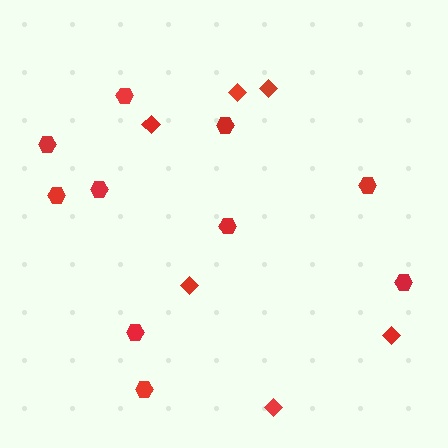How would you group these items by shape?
There are 2 groups: one group of diamonds (6) and one group of hexagons (10).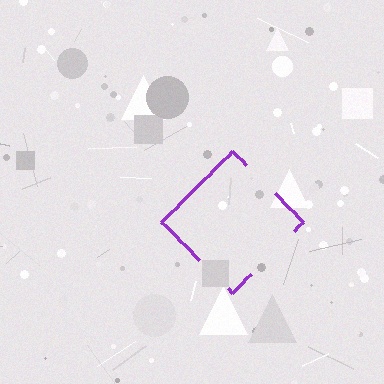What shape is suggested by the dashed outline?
The dashed outline suggests a diamond.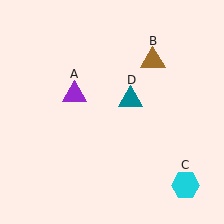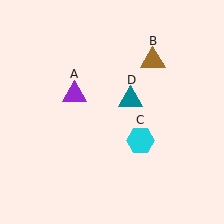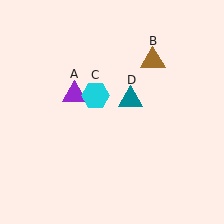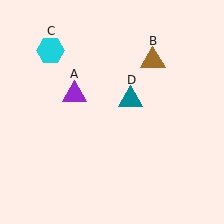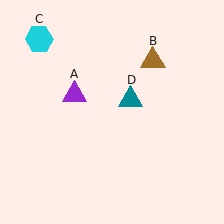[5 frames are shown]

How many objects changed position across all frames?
1 object changed position: cyan hexagon (object C).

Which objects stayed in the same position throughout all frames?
Purple triangle (object A) and brown triangle (object B) and teal triangle (object D) remained stationary.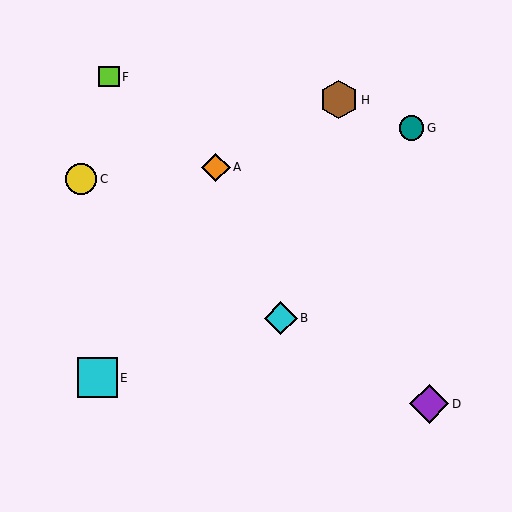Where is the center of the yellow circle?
The center of the yellow circle is at (81, 179).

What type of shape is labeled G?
Shape G is a teal circle.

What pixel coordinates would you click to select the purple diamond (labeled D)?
Click at (429, 404) to select the purple diamond D.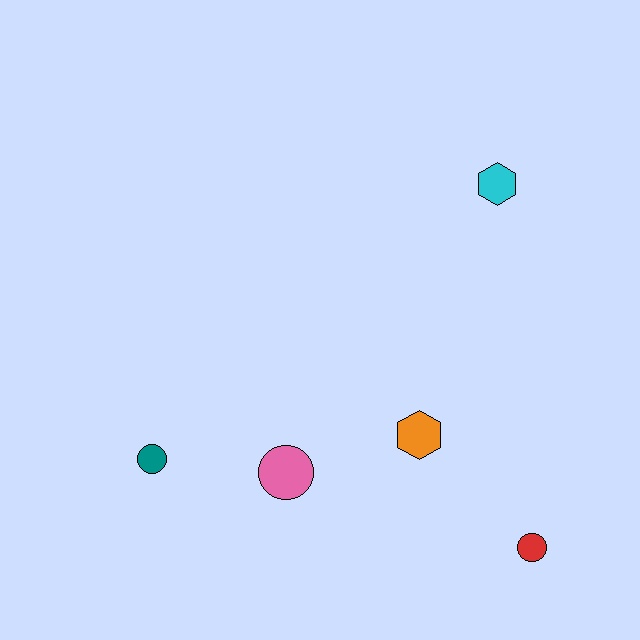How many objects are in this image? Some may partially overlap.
There are 5 objects.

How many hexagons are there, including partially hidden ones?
There are 2 hexagons.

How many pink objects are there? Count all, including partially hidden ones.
There is 1 pink object.